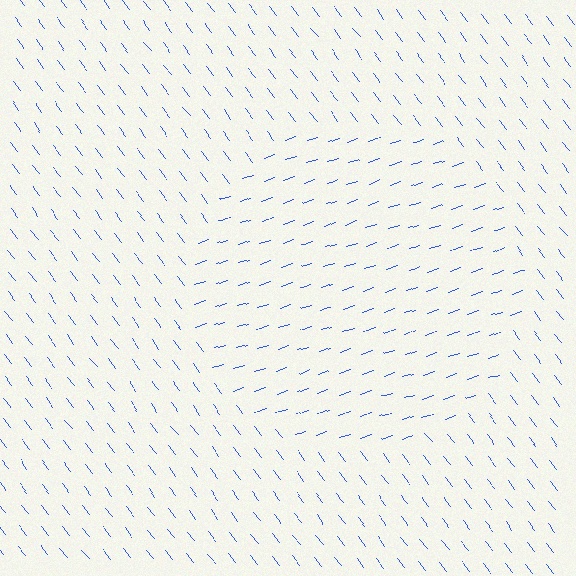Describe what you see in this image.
The image is filled with small blue line segments. A circle region in the image has lines oriented differently from the surrounding lines, creating a visible texture boundary.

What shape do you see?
I see a circle.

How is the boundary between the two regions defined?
The boundary is defined purely by a change in line orientation (approximately 71 degrees difference). All lines are the same color and thickness.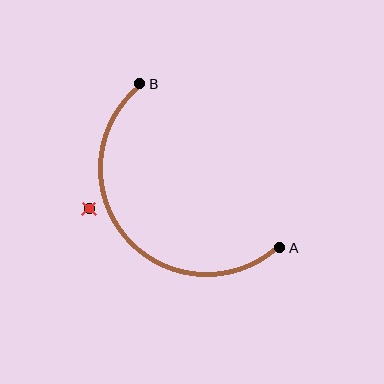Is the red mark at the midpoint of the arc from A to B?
No — the red mark does not lie on the arc at all. It sits slightly outside the curve.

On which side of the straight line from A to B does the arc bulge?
The arc bulges below and to the left of the straight line connecting A and B.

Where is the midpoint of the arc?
The arc midpoint is the point on the curve farthest from the straight line joining A and B. It sits below and to the left of that line.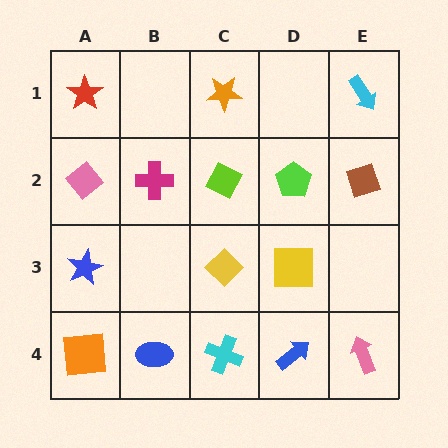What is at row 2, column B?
A magenta cross.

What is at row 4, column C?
A cyan cross.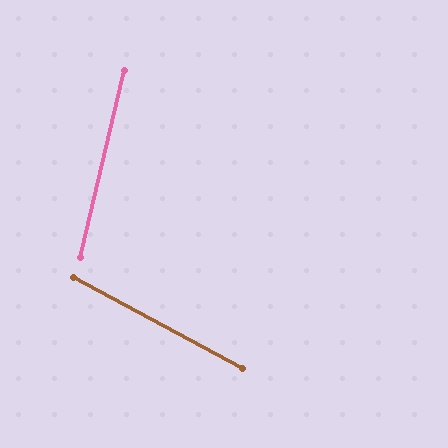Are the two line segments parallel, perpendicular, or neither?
Neither parallel nor perpendicular — they differ by about 75°.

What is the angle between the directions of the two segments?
Approximately 75 degrees.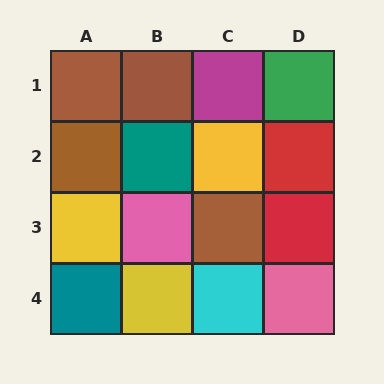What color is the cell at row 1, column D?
Green.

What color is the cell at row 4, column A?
Teal.